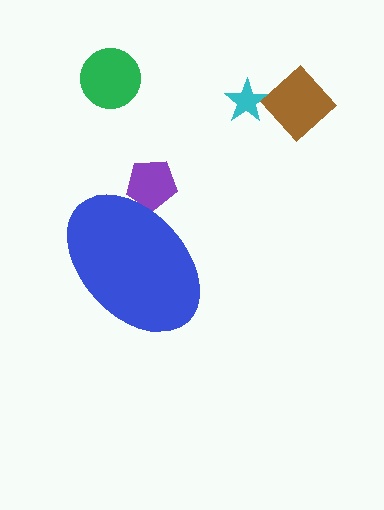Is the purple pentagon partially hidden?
Yes, the purple pentagon is partially hidden behind the blue ellipse.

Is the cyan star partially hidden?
No, the cyan star is fully visible.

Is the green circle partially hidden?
No, the green circle is fully visible.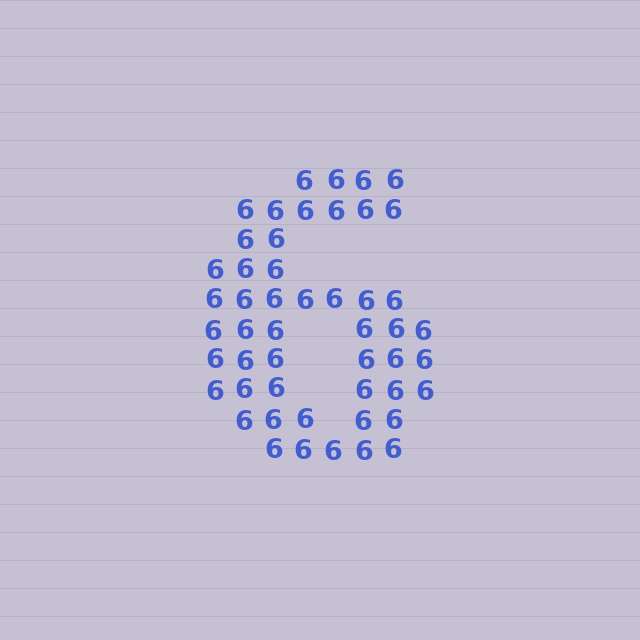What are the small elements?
The small elements are digit 6's.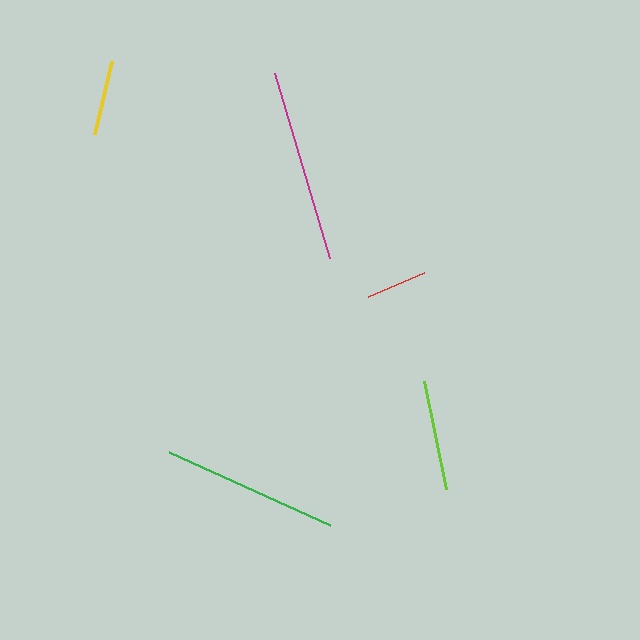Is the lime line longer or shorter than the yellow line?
The lime line is longer than the yellow line.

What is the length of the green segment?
The green segment is approximately 176 pixels long.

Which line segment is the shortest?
The red line is the shortest at approximately 62 pixels.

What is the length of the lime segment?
The lime segment is approximately 110 pixels long.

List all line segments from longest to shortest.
From longest to shortest: magenta, green, lime, yellow, red.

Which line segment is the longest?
The magenta line is the longest at approximately 194 pixels.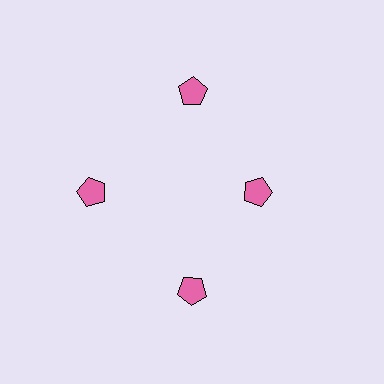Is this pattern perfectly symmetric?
No. The 4 pink pentagons are arranged in a ring, but one element near the 3 o'clock position is pulled inward toward the center, breaking the 4-fold rotational symmetry.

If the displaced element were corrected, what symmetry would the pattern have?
It would have 4-fold rotational symmetry — the pattern would map onto itself every 90 degrees.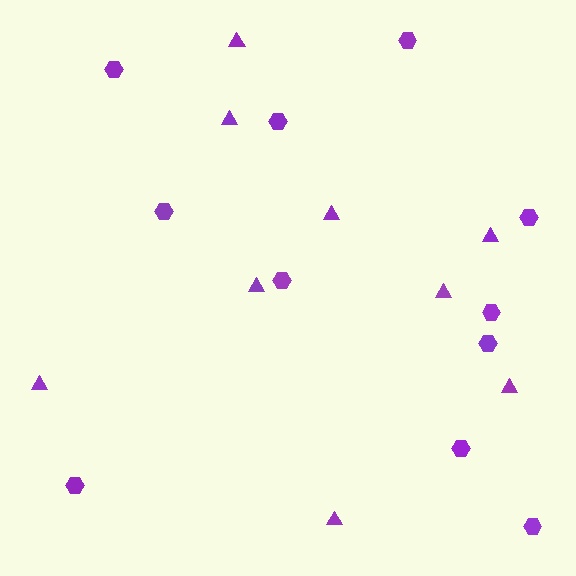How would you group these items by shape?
There are 2 groups: one group of hexagons (11) and one group of triangles (9).